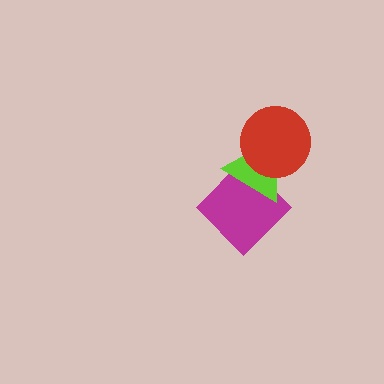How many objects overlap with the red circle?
2 objects overlap with the red circle.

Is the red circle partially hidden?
No, no other shape covers it.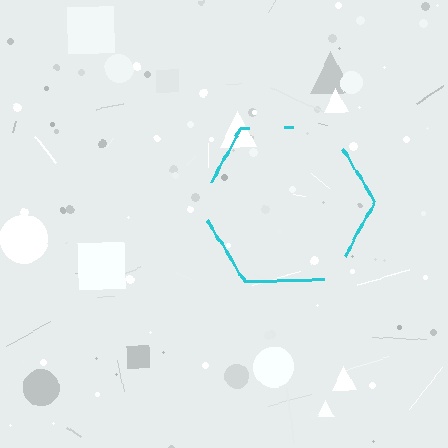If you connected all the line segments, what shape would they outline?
They would outline a hexagon.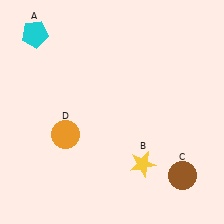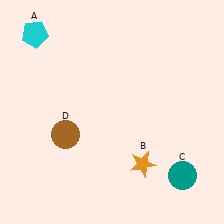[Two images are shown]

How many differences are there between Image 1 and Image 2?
There are 3 differences between the two images.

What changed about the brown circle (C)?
In Image 1, C is brown. In Image 2, it changed to teal.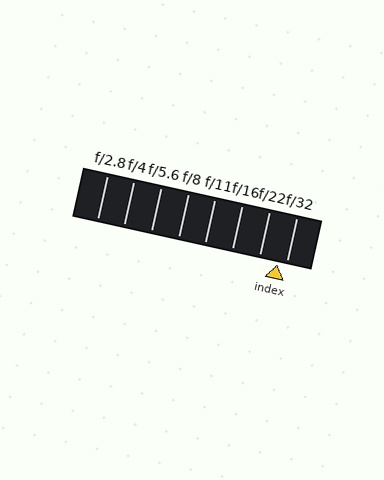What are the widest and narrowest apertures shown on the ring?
The widest aperture shown is f/2.8 and the narrowest is f/32.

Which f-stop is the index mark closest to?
The index mark is closest to f/32.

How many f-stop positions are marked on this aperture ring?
There are 8 f-stop positions marked.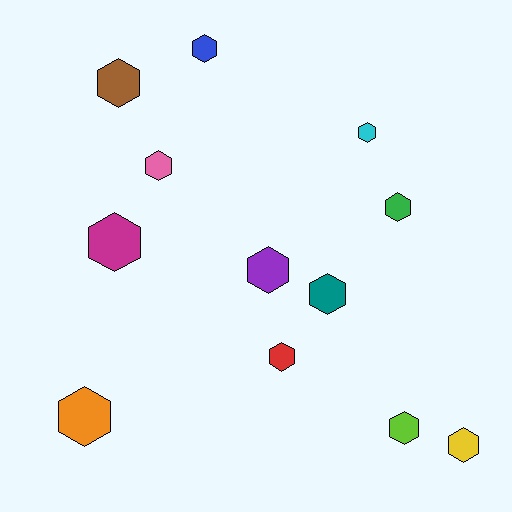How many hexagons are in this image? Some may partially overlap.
There are 12 hexagons.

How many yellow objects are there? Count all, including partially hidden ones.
There is 1 yellow object.